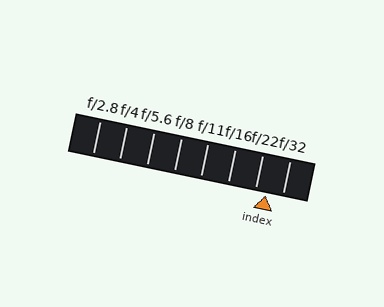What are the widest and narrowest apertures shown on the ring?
The widest aperture shown is f/2.8 and the narrowest is f/32.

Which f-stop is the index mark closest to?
The index mark is closest to f/22.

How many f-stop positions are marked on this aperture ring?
There are 8 f-stop positions marked.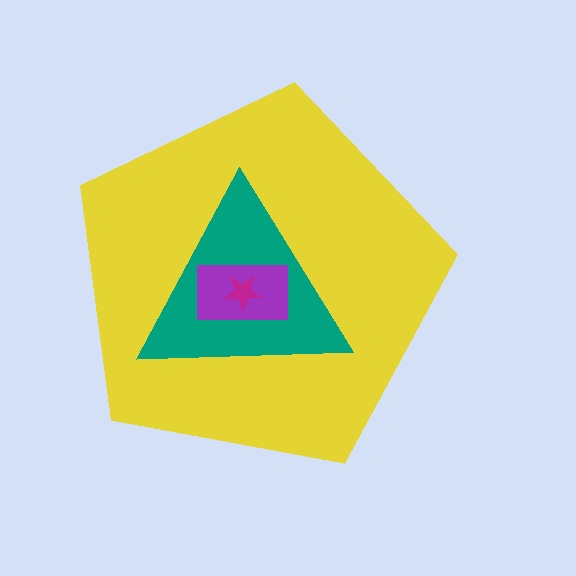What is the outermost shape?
The yellow pentagon.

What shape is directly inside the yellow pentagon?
The teal triangle.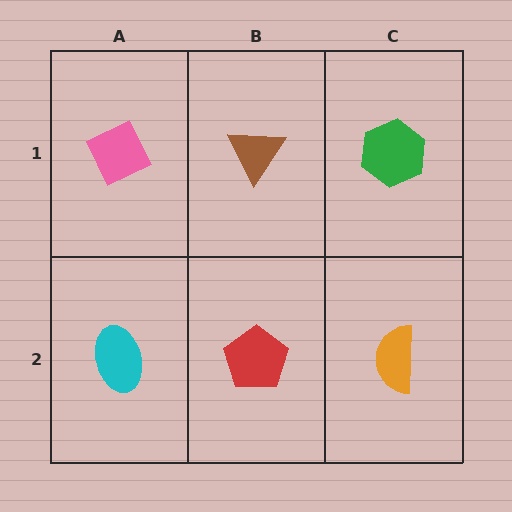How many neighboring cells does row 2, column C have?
2.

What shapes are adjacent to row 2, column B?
A brown triangle (row 1, column B), a cyan ellipse (row 2, column A), an orange semicircle (row 2, column C).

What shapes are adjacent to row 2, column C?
A green hexagon (row 1, column C), a red pentagon (row 2, column B).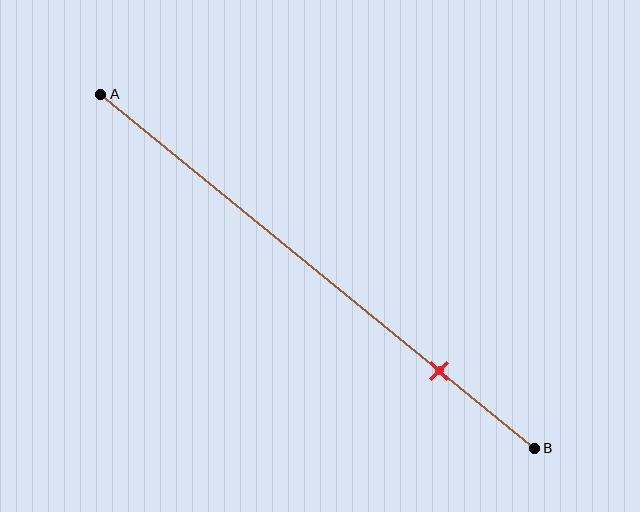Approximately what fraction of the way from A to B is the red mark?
The red mark is approximately 80% of the way from A to B.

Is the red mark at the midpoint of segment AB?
No, the mark is at about 80% from A, not at the 50% midpoint.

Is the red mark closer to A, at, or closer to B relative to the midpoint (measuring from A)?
The red mark is closer to point B than the midpoint of segment AB.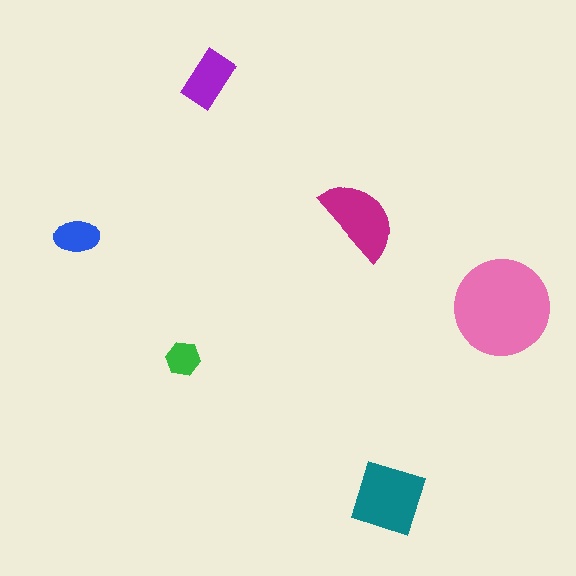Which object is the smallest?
The green hexagon.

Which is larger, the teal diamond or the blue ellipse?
The teal diamond.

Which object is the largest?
The pink circle.